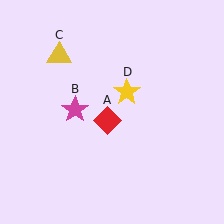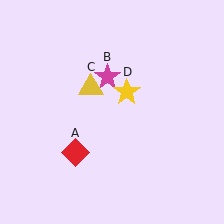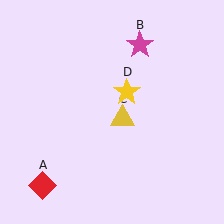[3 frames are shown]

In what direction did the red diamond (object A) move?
The red diamond (object A) moved down and to the left.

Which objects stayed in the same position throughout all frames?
Yellow star (object D) remained stationary.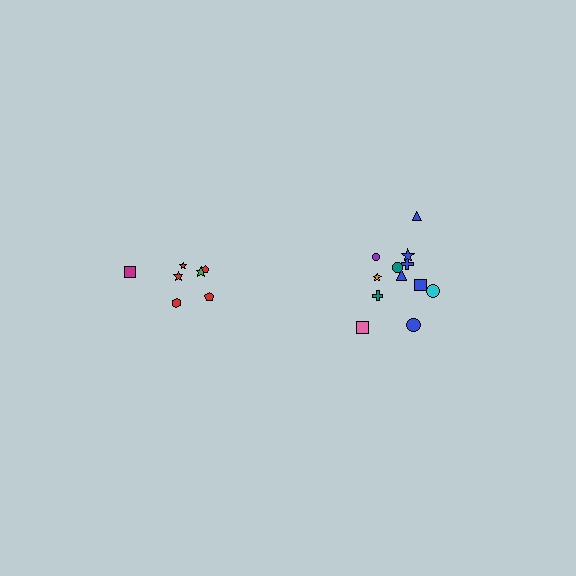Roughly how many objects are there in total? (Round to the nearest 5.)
Roughly 20 objects in total.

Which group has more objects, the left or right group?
The right group.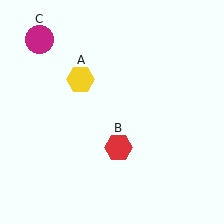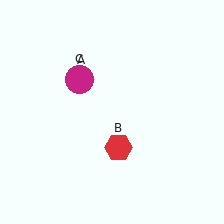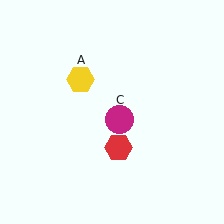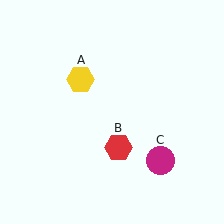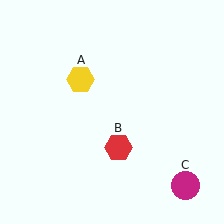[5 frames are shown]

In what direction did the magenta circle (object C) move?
The magenta circle (object C) moved down and to the right.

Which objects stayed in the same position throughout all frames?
Yellow hexagon (object A) and red hexagon (object B) remained stationary.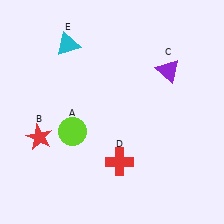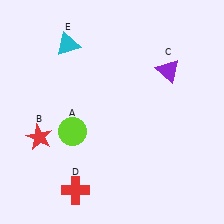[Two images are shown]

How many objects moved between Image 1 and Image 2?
1 object moved between the two images.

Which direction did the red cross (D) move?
The red cross (D) moved left.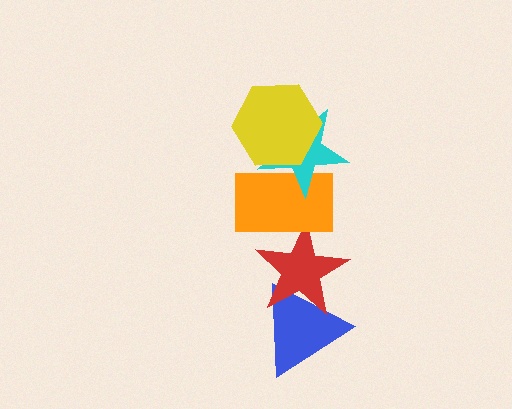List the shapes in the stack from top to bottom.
From top to bottom: the yellow hexagon, the cyan star, the orange rectangle, the red star, the blue triangle.